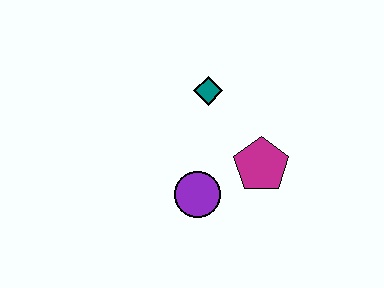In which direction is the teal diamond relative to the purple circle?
The teal diamond is above the purple circle.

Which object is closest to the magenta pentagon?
The purple circle is closest to the magenta pentagon.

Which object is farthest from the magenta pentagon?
The teal diamond is farthest from the magenta pentagon.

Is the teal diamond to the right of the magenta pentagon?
No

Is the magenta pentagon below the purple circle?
No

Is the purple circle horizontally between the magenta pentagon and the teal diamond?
No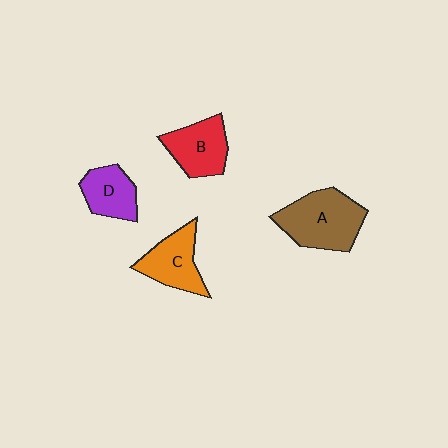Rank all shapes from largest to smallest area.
From largest to smallest: A (brown), C (orange), B (red), D (purple).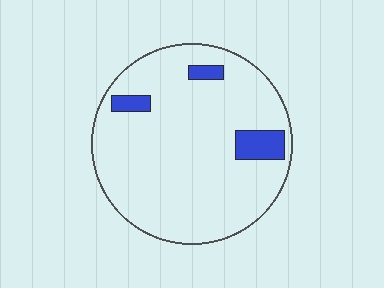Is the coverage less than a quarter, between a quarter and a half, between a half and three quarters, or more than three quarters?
Less than a quarter.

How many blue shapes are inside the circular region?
3.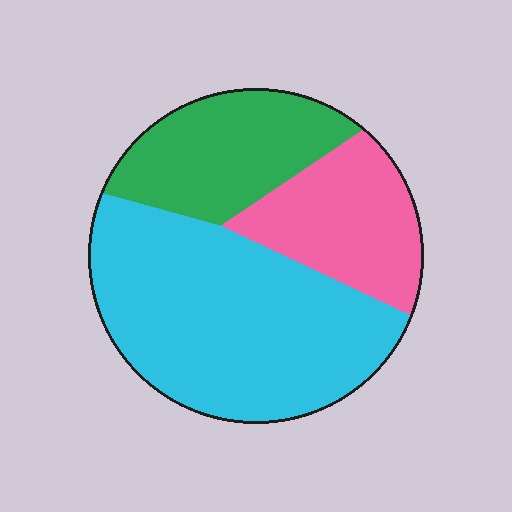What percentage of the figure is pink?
Pink covers about 25% of the figure.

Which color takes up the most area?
Cyan, at roughly 55%.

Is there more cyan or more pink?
Cyan.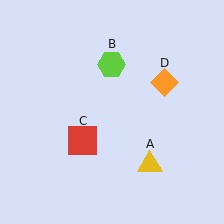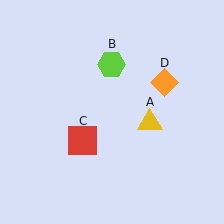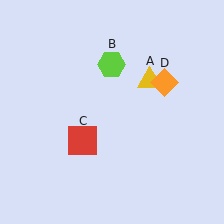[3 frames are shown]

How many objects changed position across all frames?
1 object changed position: yellow triangle (object A).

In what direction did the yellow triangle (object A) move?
The yellow triangle (object A) moved up.